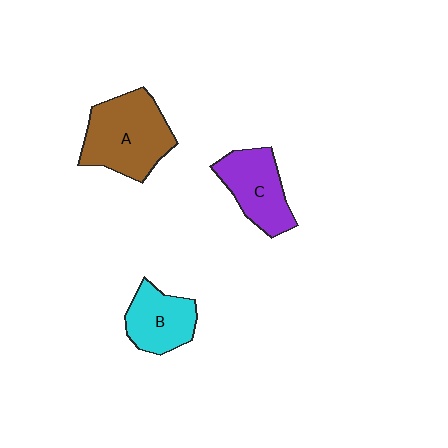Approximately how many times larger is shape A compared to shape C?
Approximately 1.4 times.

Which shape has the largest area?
Shape A (brown).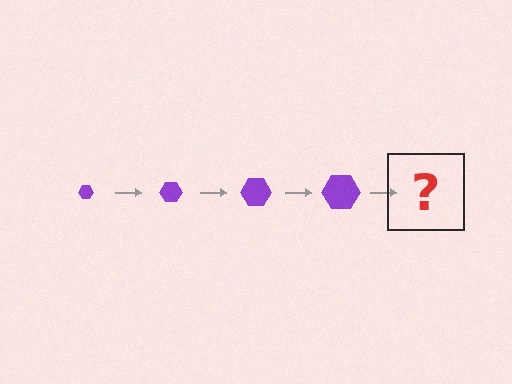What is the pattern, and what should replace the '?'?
The pattern is that the hexagon gets progressively larger each step. The '?' should be a purple hexagon, larger than the previous one.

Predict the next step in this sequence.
The next step is a purple hexagon, larger than the previous one.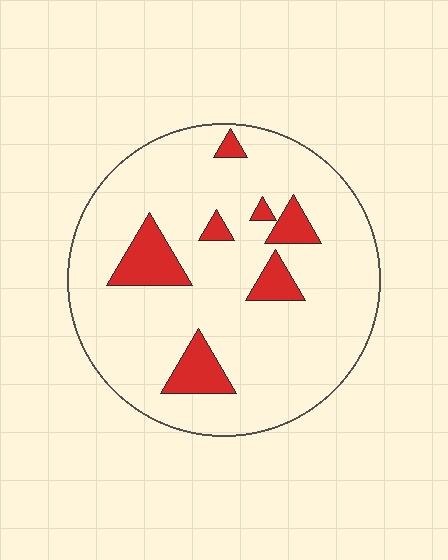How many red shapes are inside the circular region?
7.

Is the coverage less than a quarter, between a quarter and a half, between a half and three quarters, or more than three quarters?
Less than a quarter.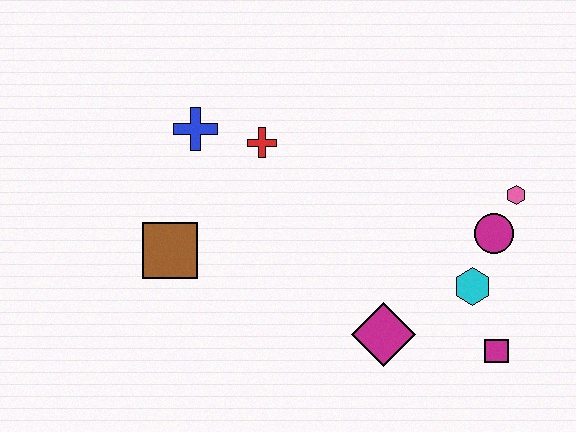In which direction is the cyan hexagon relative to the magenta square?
The cyan hexagon is above the magenta square.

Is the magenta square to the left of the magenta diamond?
No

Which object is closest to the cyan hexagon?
The magenta circle is closest to the cyan hexagon.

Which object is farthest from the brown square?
The pink hexagon is farthest from the brown square.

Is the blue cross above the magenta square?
Yes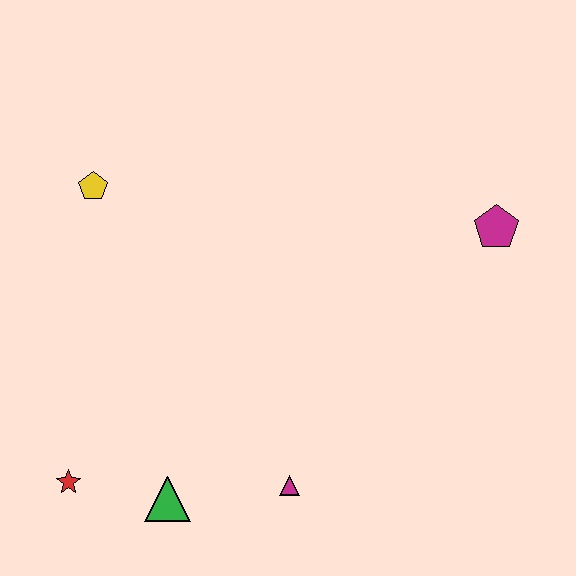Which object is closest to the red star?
The green triangle is closest to the red star.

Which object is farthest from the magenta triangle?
The yellow pentagon is farthest from the magenta triangle.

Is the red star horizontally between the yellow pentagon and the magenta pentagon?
No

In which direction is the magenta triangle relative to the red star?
The magenta triangle is to the right of the red star.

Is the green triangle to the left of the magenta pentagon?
Yes